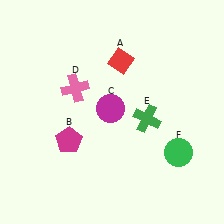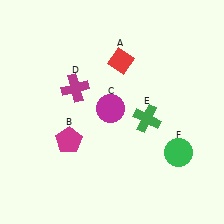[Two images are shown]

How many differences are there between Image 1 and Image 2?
There is 1 difference between the two images.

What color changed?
The cross (D) changed from pink in Image 1 to magenta in Image 2.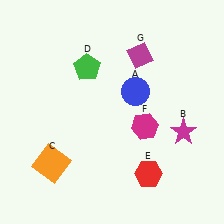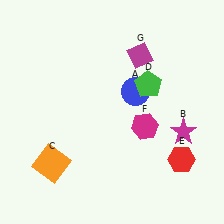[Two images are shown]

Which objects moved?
The objects that moved are: the green pentagon (D), the red hexagon (E).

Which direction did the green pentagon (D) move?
The green pentagon (D) moved right.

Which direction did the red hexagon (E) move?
The red hexagon (E) moved right.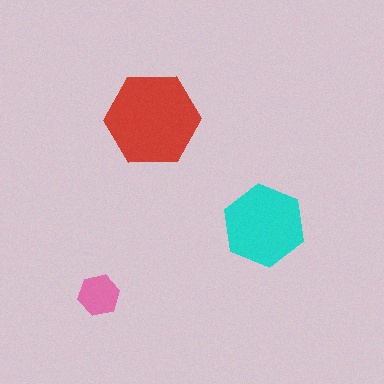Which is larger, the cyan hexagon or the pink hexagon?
The cyan one.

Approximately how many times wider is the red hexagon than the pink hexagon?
About 2.5 times wider.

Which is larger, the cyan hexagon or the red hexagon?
The red one.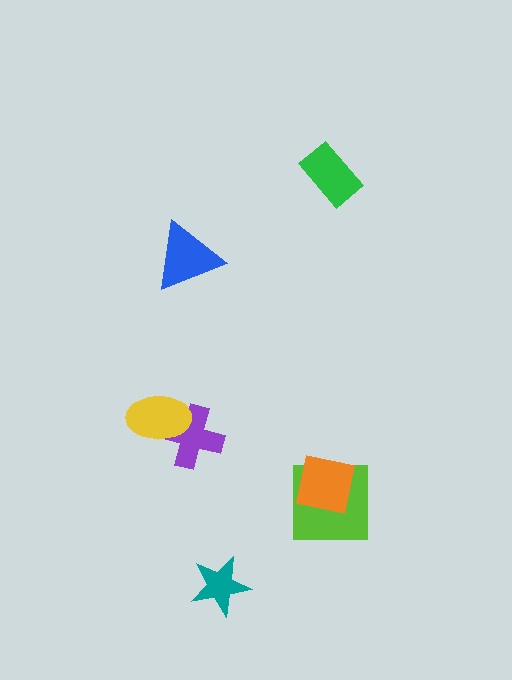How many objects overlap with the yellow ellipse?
1 object overlaps with the yellow ellipse.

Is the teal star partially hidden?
No, no other shape covers it.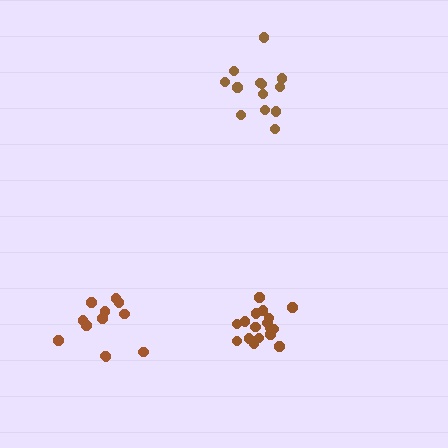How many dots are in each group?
Group 1: 17 dots, Group 2: 13 dots, Group 3: 12 dots (42 total).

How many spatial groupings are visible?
There are 3 spatial groupings.